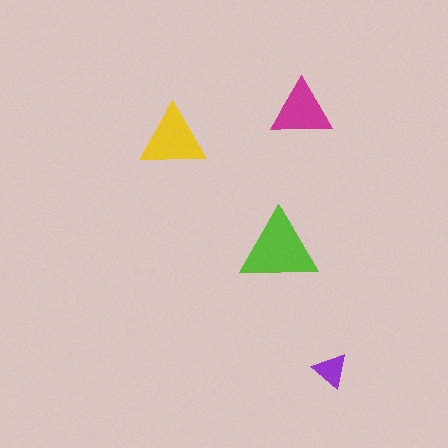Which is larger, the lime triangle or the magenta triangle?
The lime one.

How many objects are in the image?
There are 4 objects in the image.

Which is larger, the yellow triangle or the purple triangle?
The yellow one.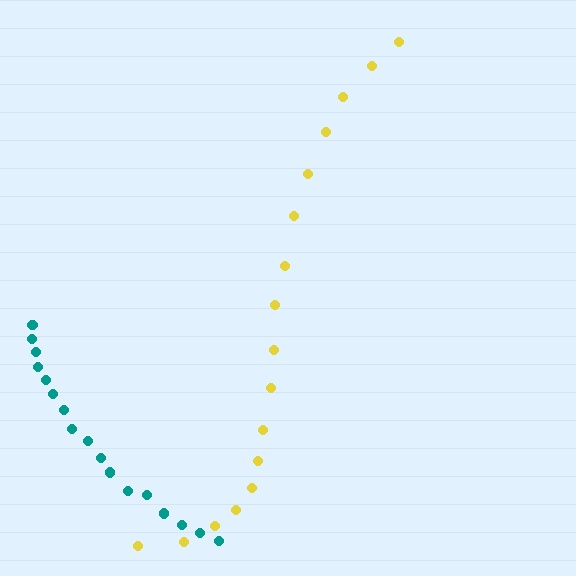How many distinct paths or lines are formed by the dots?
There are 2 distinct paths.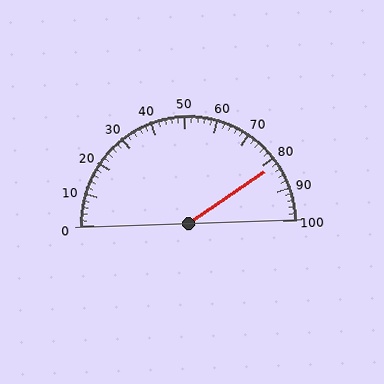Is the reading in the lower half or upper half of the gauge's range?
The reading is in the upper half of the range (0 to 100).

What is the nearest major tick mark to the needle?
The nearest major tick mark is 80.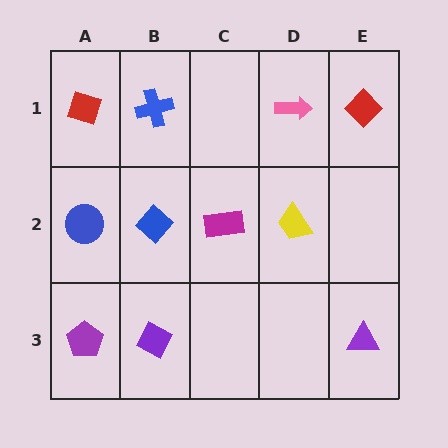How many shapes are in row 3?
3 shapes.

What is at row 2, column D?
A yellow trapezoid.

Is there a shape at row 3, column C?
No, that cell is empty.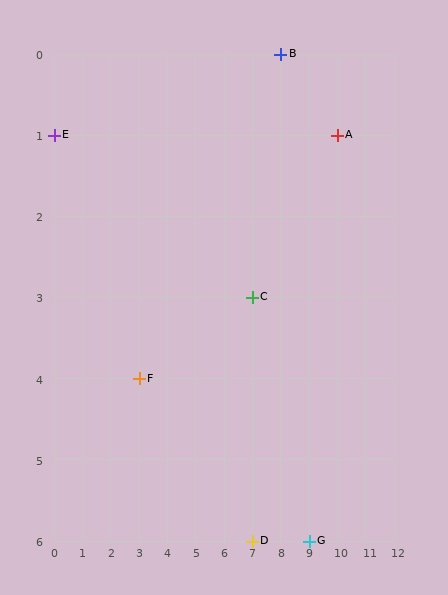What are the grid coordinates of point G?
Point G is at grid coordinates (9, 6).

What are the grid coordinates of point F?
Point F is at grid coordinates (3, 4).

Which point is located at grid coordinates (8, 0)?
Point B is at (8, 0).